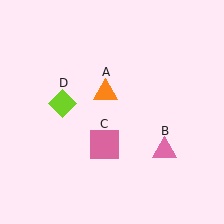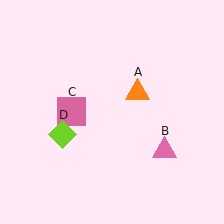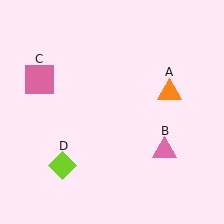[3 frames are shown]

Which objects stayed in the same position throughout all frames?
Pink triangle (object B) remained stationary.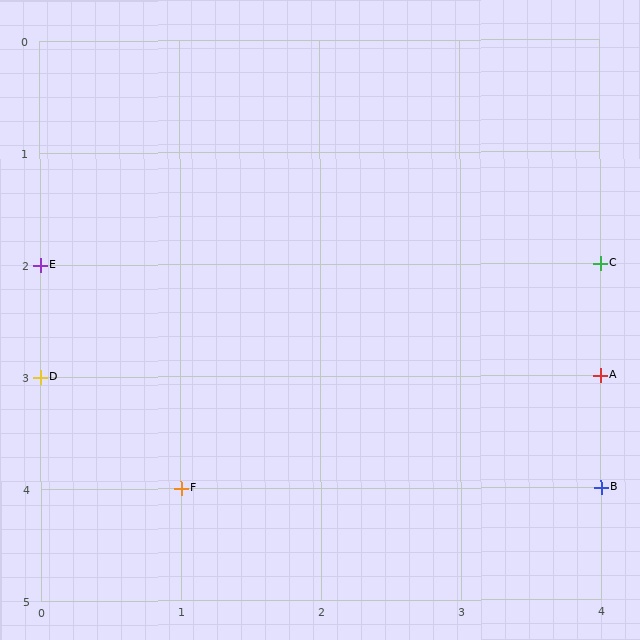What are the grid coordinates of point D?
Point D is at grid coordinates (0, 3).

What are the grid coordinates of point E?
Point E is at grid coordinates (0, 2).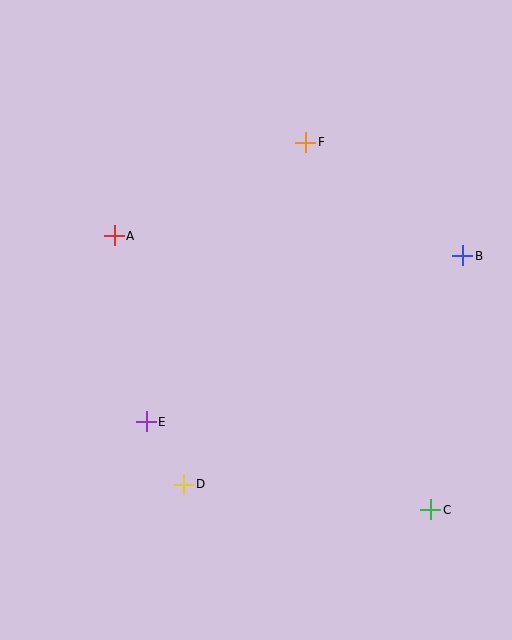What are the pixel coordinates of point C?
Point C is at (431, 510).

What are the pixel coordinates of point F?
Point F is at (306, 142).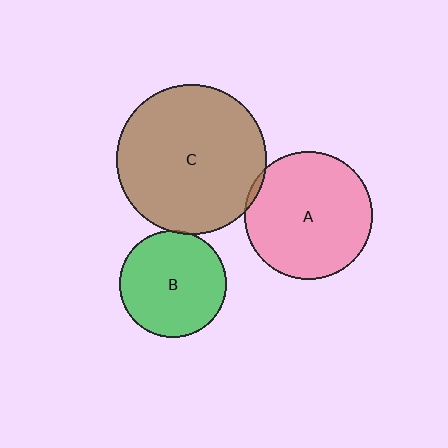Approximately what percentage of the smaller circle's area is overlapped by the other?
Approximately 5%.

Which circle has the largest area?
Circle C (brown).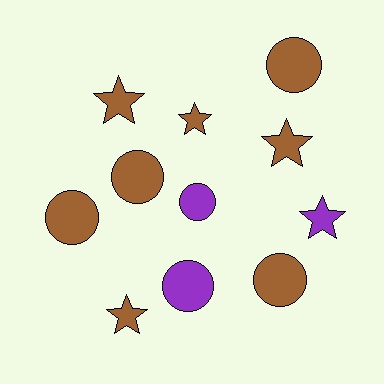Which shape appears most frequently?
Circle, with 6 objects.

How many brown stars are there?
There are 4 brown stars.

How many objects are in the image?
There are 11 objects.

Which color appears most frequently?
Brown, with 8 objects.